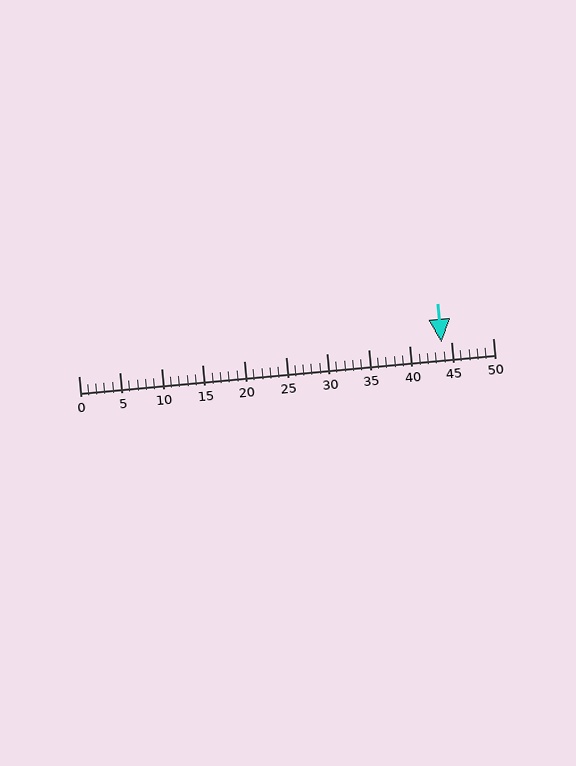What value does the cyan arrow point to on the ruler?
The cyan arrow points to approximately 44.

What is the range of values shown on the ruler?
The ruler shows values from 0 to 50.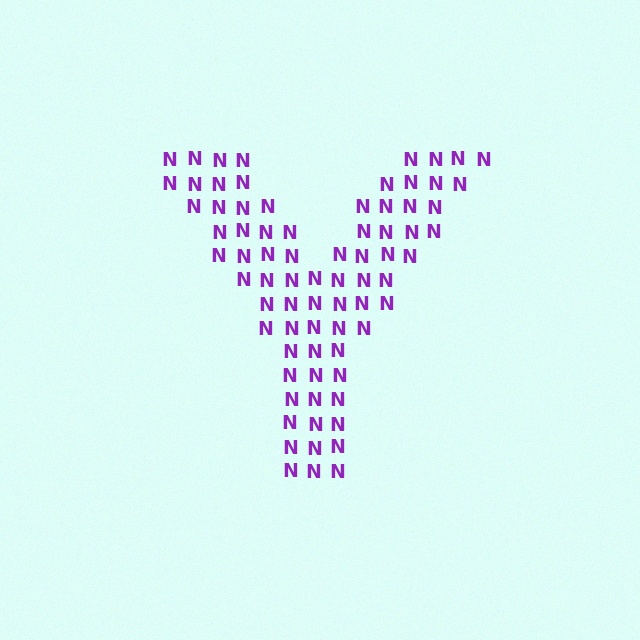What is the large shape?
The large shape is the letter Y.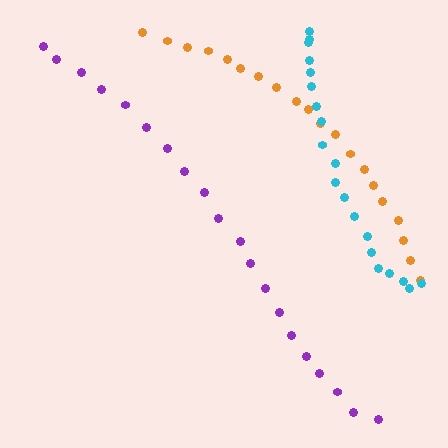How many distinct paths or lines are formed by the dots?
There are 3 distinct paths.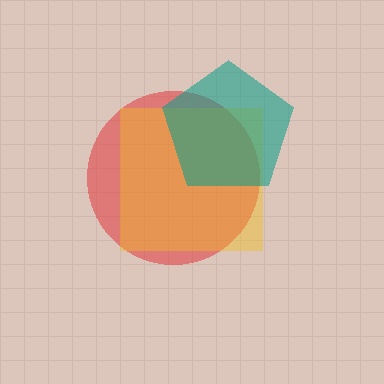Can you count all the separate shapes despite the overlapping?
Yes, there are 3 separate shapes.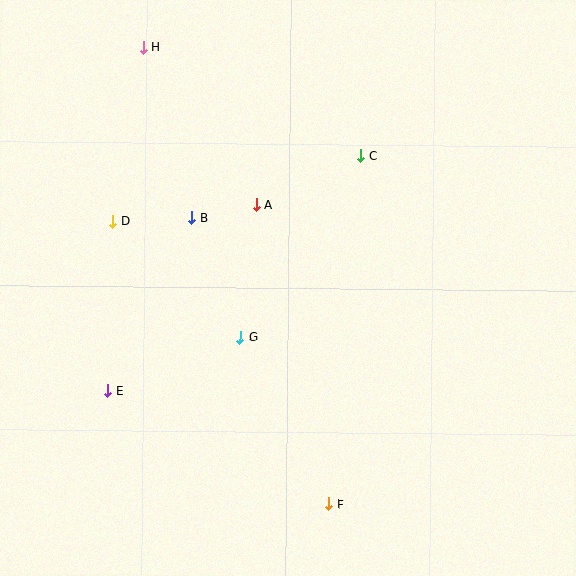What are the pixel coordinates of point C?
Point C is at (361, 155).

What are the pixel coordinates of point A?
Point A is at (256, 204).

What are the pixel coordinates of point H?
Point H is at (144, 47).